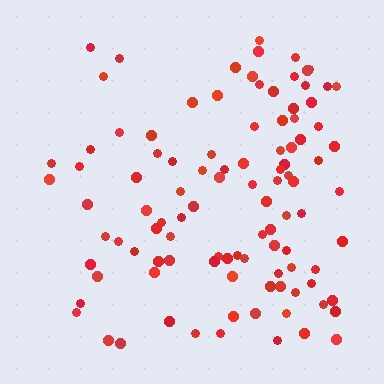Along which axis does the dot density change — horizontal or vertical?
Horizontal.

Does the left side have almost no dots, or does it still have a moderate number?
Still a moderate number, just noticeably fewer than the right.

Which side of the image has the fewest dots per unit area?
The left.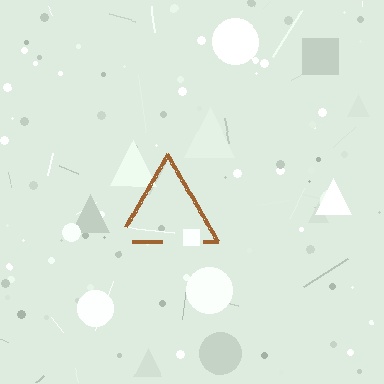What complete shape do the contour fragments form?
The contour fragments form a triangle.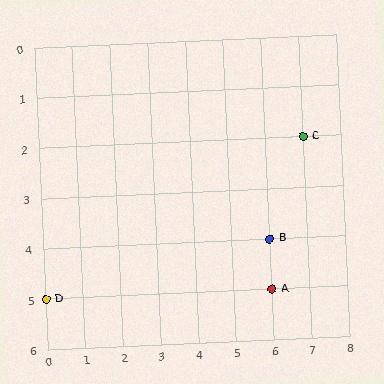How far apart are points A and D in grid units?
Points A and D are 6 columns apart.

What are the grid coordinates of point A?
Point A is at grid coordinates (6, 5).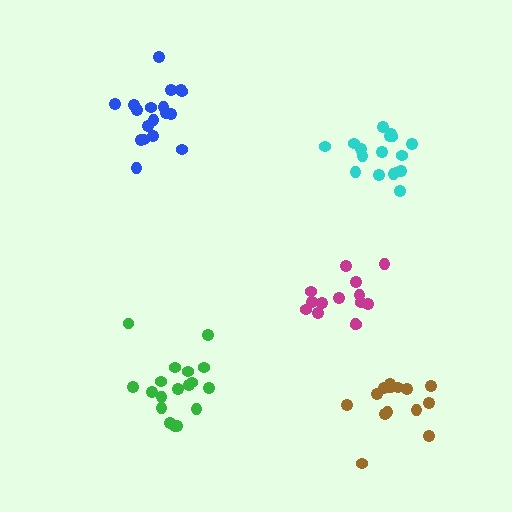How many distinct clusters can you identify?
There are 5 distinct clusters.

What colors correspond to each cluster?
The clusters are colored: green, brown, magenta, blue, cyan.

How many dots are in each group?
Group 1: 18 dots, Group 2: 14 dots, Group 3: 14 dots, Group 4: 18 dots, Group 5: 17 dots (81 total).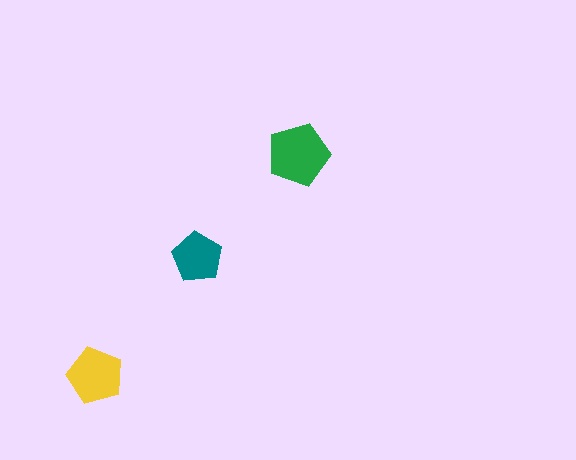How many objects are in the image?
There are 3 objects in the image.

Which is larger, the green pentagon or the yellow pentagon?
The green one.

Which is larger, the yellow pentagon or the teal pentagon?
The yellow one.